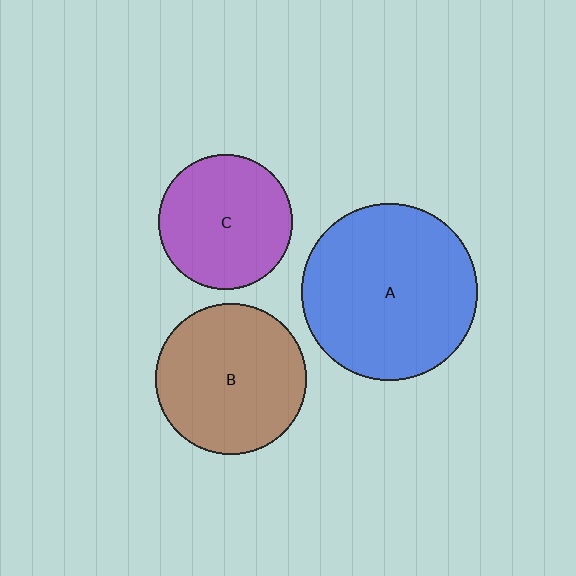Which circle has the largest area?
Circle A (blue).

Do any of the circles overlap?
No, none of the circles overlap.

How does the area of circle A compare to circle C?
Approximately 1.7 times.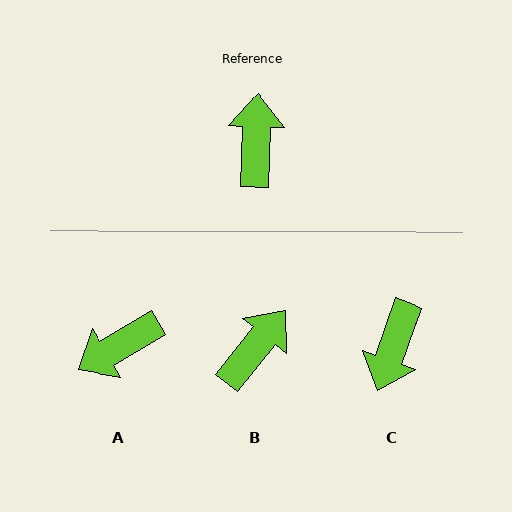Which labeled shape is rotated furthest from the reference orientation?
C, about 163 degrees away.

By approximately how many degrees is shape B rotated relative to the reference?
Approximately 37 degrees clockwise.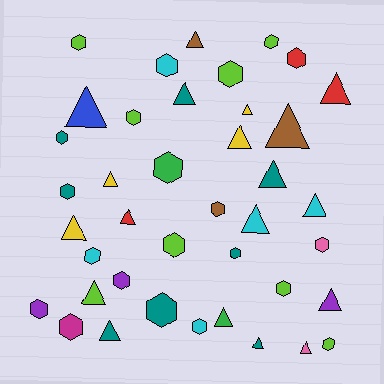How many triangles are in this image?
There are 19 triangles.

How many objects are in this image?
There are 40 objects.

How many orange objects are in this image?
There are no orange objects.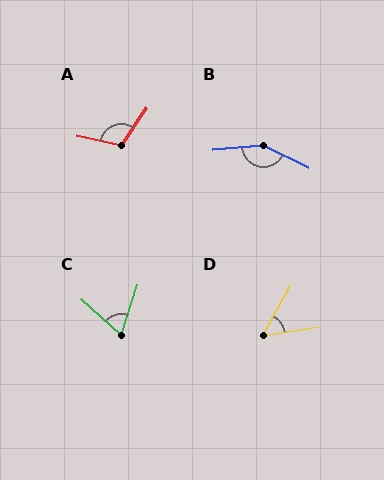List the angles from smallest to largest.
D (52°), C (66°), A (113°), B (148°).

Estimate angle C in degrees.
Approximately 66 degrees.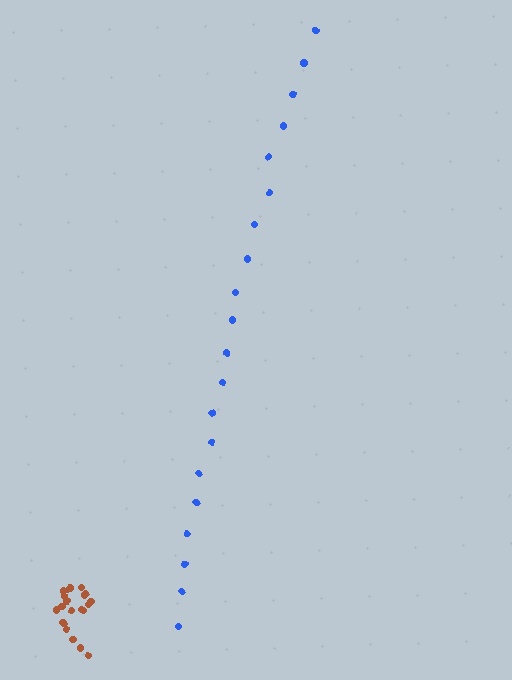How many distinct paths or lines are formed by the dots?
There are 2 distinct paths.